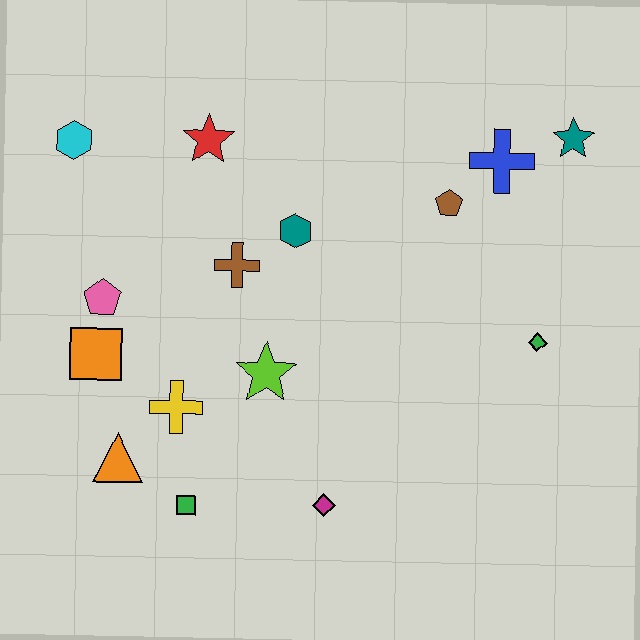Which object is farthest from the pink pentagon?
The teal star is farthest from the pink pentagon.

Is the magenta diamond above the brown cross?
No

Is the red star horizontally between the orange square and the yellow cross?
No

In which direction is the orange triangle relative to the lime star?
The orange triangle is to the left of the lime star.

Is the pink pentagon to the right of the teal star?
No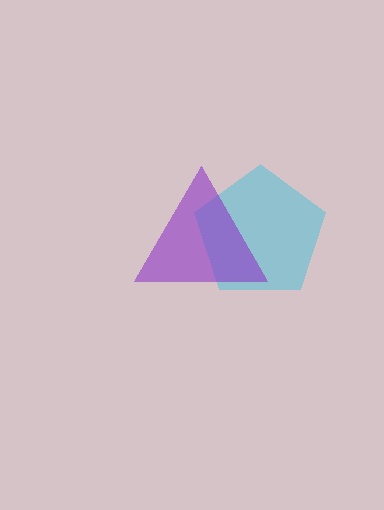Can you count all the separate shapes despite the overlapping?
Yes, there are 2 separate shapes.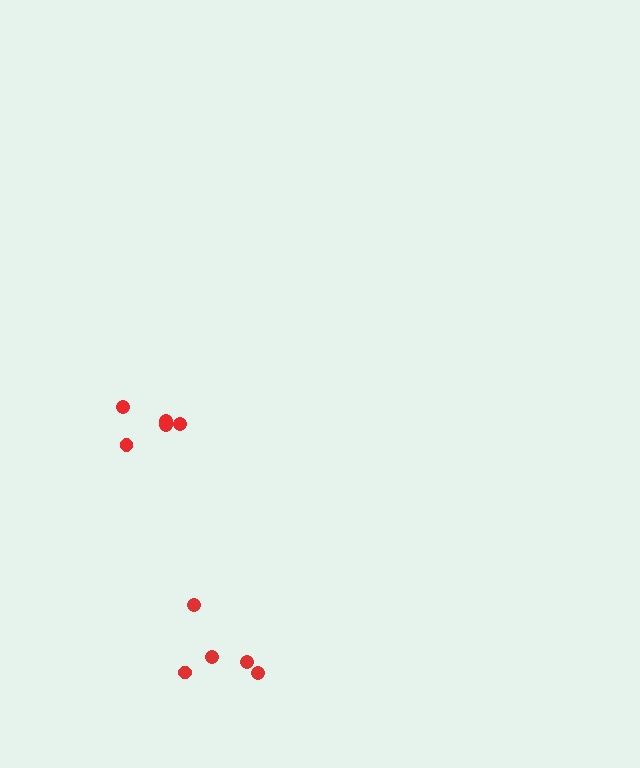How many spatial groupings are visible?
There are 2 spatial groupings.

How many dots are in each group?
Group 1: 5 dots, Group 2: 5 dots (10 total).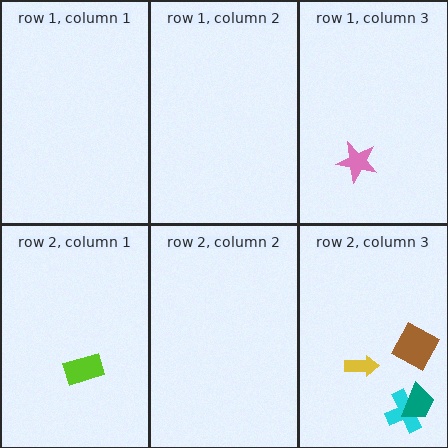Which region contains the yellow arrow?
The row 2, column 3 region.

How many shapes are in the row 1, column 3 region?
1.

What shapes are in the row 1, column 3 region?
The pink star.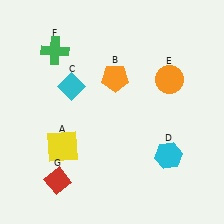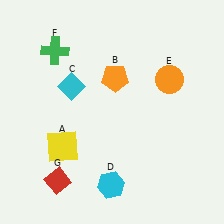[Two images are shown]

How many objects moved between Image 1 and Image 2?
1 object moved between the two images.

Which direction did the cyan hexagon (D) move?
The cyan hexagon (D) moved left.